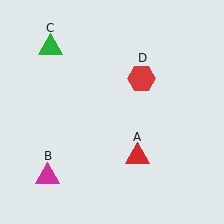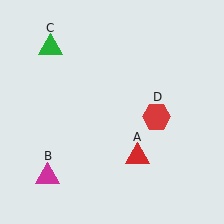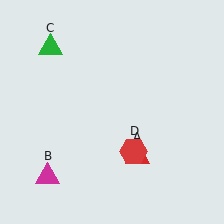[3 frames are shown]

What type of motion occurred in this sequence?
The red hexagon (object D) rotated clockwise around the center of the scene.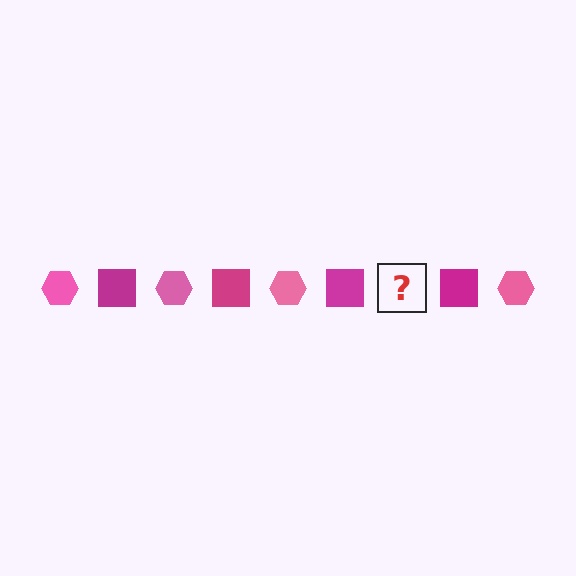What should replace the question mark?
The question mark should be replaced with a pink hexagon.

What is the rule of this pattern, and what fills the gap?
The rule is that the pattern alternates between pink hexagon and magenta square. The gap should be filled with a pink hexagon.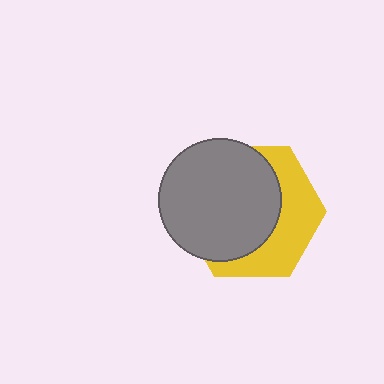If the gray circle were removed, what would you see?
You would see the complete yellow hexagon.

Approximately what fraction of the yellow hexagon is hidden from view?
Roughly 60% of the yellow hexagon is hidden behind the gray circle.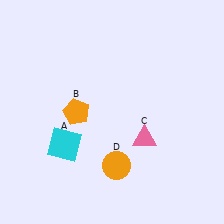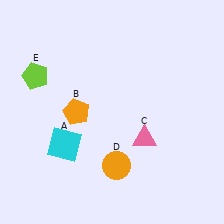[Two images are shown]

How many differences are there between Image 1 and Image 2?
There is 1 difference between the two images.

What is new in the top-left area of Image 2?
A lime pentagon (E) was added in the top-left area of Image 2.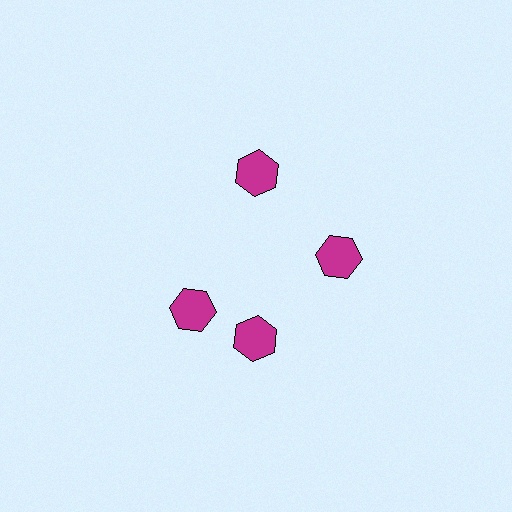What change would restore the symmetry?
The symmetry would be restored by rotating it back into even spacing with its neighbors so that all 4 hexagons sit at equal angles and equal distance from the center.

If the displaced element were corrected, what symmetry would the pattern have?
It would have 4-fold rotational symmetry — the pattern would map onto itself every 90 degrees.